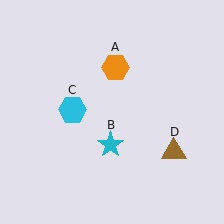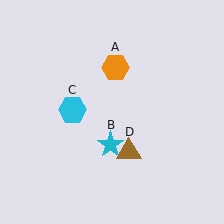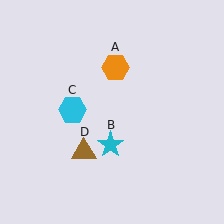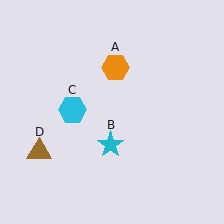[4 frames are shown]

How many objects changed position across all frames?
1 object changed position: brown triangle (object D).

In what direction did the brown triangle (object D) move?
The brown triangle (object D) moved left.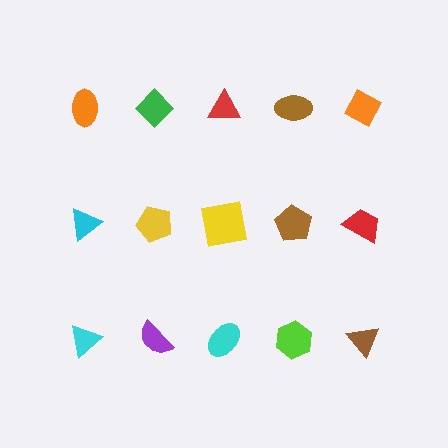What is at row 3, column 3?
A cyan ellipse.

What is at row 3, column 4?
A lime hexagon.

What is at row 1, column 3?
A red triangle.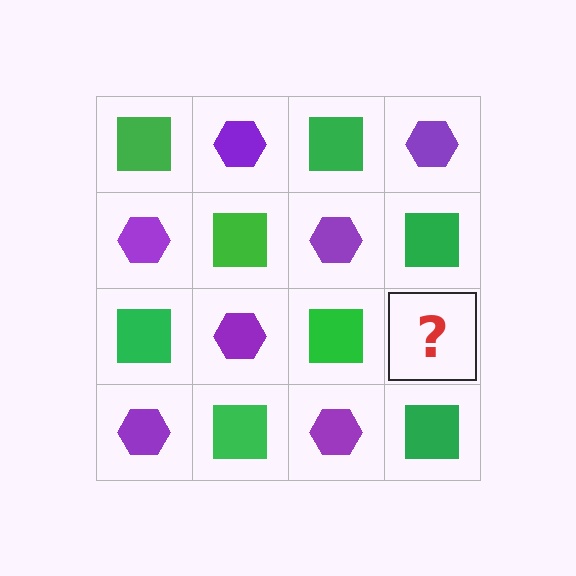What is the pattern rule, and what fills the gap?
The rule is that it alternates green square and purple hexagon in a checkerboard pattern. The gap should be filled with a purple hexagon.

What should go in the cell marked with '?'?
The missing cell should contain a purple hexagon.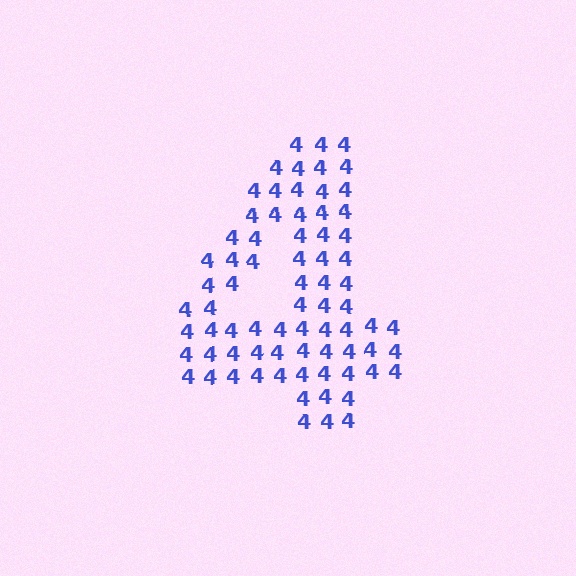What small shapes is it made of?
It is made of small digit 4's.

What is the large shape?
The large shape is the digit 4.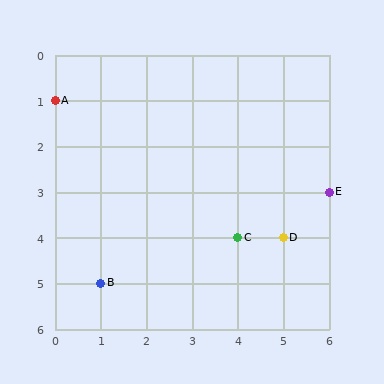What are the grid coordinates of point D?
Point D is at grid coordinates (5, 4).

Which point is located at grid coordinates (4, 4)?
Point C is at (4, 4).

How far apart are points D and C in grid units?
Points D and C are 1 column apart.